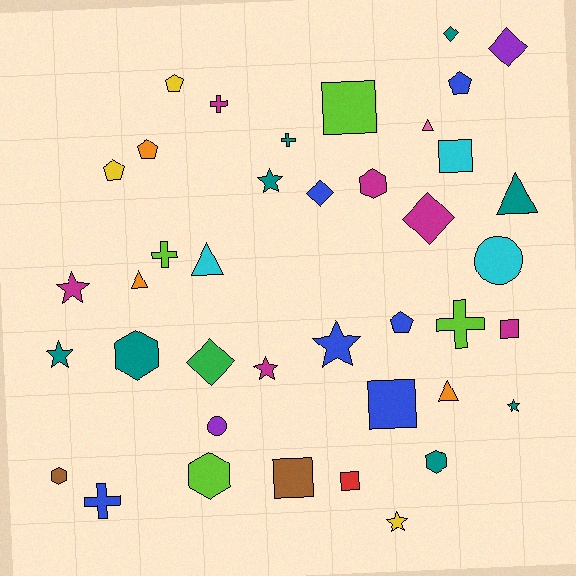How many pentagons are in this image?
There are 5 pentagons.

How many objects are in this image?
There are 40 objects.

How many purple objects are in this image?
There are 2 purple objects.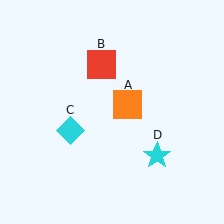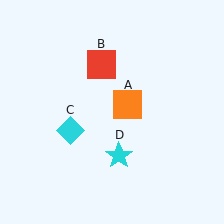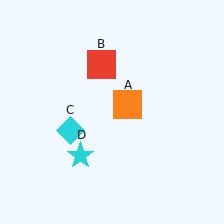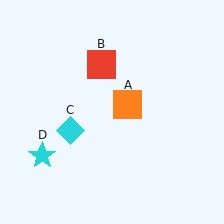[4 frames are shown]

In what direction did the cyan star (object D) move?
The cyan star (object D) moved left.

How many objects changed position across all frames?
1 object changed position: cyan star (object D).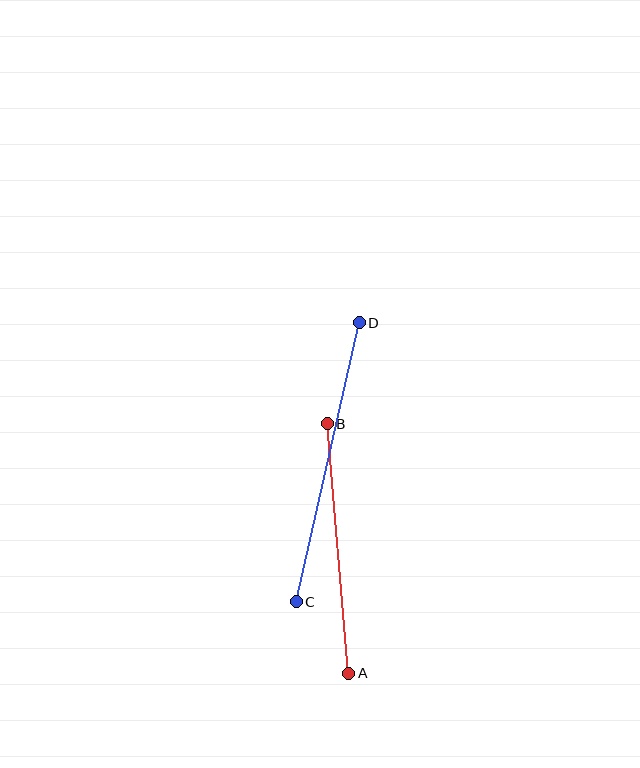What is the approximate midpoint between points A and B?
The midpoint is at approximately (338, 549) pixels.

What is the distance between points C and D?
The distance is approximately 286 pixels.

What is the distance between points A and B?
The distance is approximately 250 pixels.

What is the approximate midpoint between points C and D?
The midpoint is at approximately (328, 462) pixels.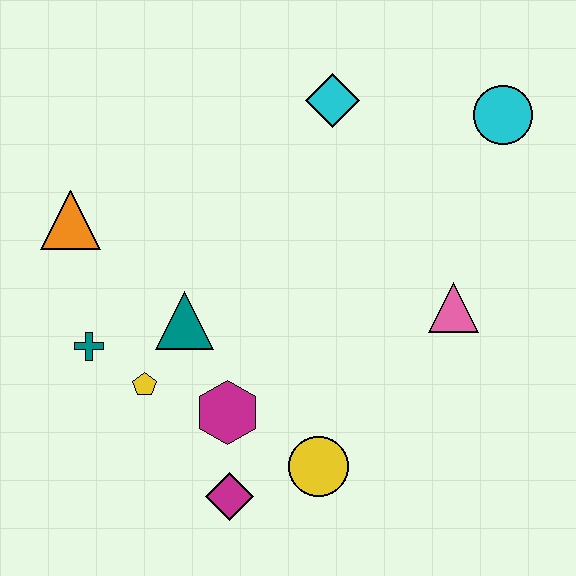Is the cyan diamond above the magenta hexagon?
Yes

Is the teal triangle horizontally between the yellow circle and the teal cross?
Yes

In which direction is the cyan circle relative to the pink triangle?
The cyan circle is above the pink triangle.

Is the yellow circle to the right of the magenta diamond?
Yes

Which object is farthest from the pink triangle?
The orange triangle is farthest from the pink triangle.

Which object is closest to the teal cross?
The yellow pentagon is closest to the teal cross.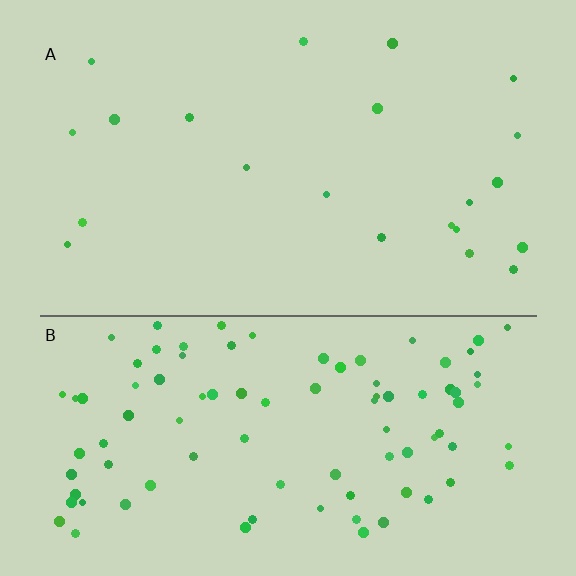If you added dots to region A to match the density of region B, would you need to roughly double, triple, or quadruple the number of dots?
Approximately quadruple.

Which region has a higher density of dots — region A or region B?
B (the bottom).